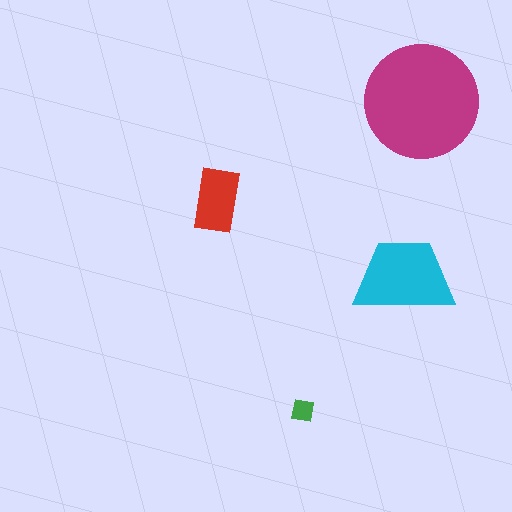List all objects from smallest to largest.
The green square, the red rectangle, the cyan trapezoid, the magenta circle.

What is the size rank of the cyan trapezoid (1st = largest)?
2nd.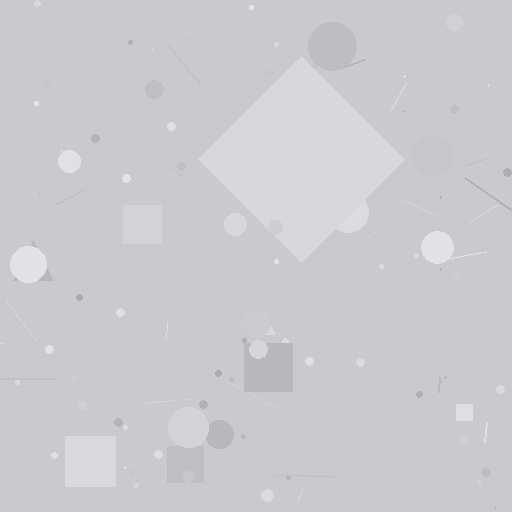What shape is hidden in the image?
A diamond is hidden in the image.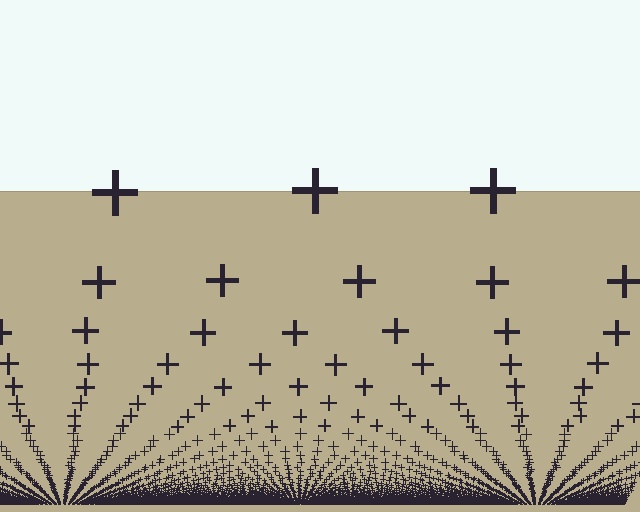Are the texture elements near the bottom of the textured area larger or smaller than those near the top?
Smaller. The gradient is inverted — elements near the bottom are smaller and denser.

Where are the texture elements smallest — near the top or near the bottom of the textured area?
Near the bottom.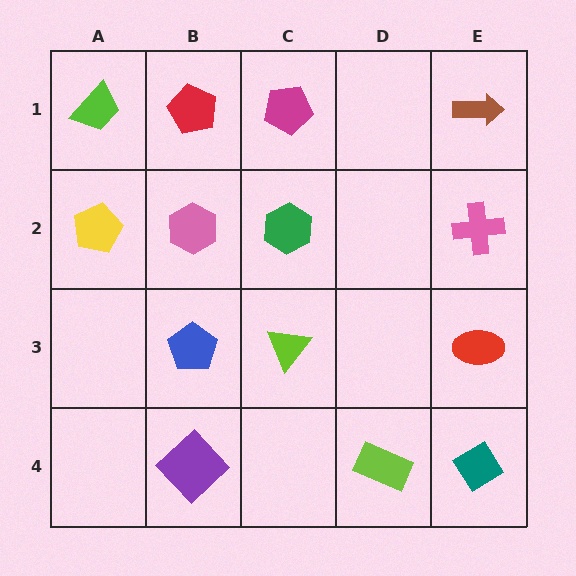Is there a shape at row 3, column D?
No, that cell is empty.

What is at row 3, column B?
A blue pentagon.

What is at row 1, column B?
A red pentagon.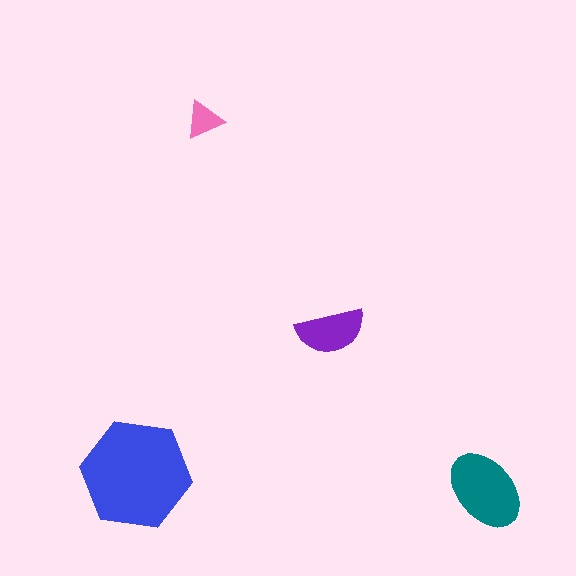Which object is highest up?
The pink triangle is topmost.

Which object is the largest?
The blue hexagon.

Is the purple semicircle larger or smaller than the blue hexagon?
Smaller.